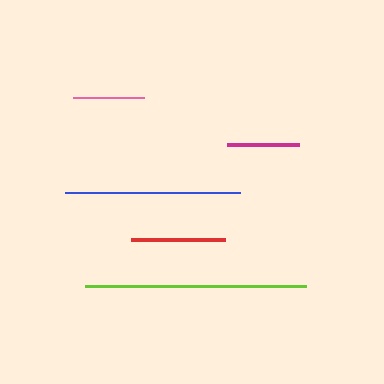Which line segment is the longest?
The lime line is the longest at approximately 221 pixels.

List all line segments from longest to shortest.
From longest to shortest: lime, blue, red, magenta, pink.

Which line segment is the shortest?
The pink line is the shortest at approximately 71 pixels.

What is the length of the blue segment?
The blue segment is approximately 175 pixels long.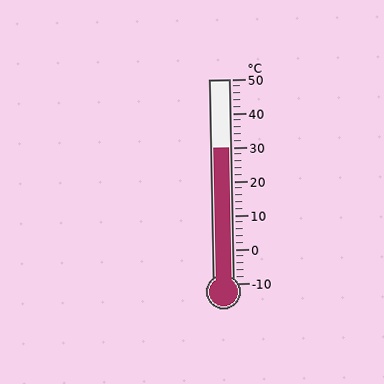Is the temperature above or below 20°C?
The temperature is above 20°C.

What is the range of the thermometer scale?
The thermometer scale ranges from -10°C to 50°C.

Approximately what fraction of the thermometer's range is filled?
The thermometer is filled to approximately 65% of its range.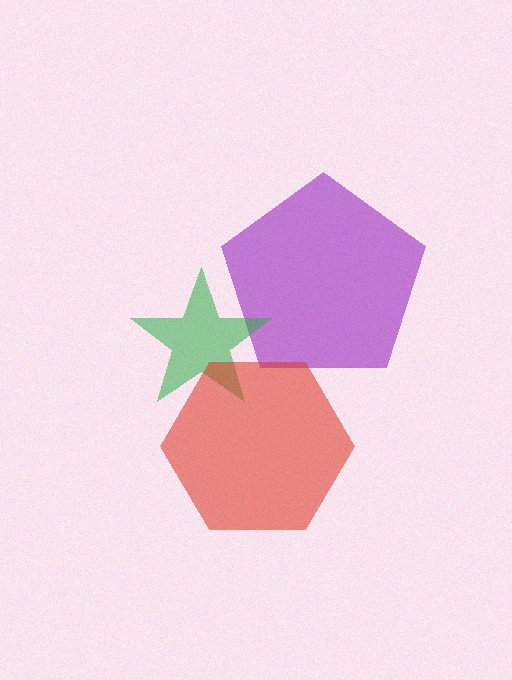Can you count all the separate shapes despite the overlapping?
Yes, there are 3 separate shapes.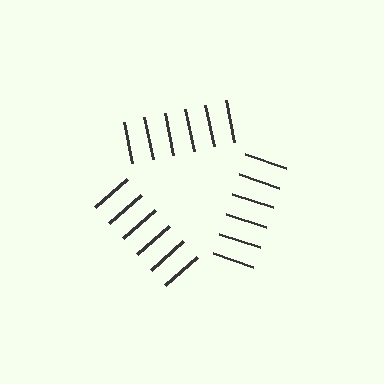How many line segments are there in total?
18 — 6 along each of the 3 edges.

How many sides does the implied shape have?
3 sides — the line-ends trace a triangle.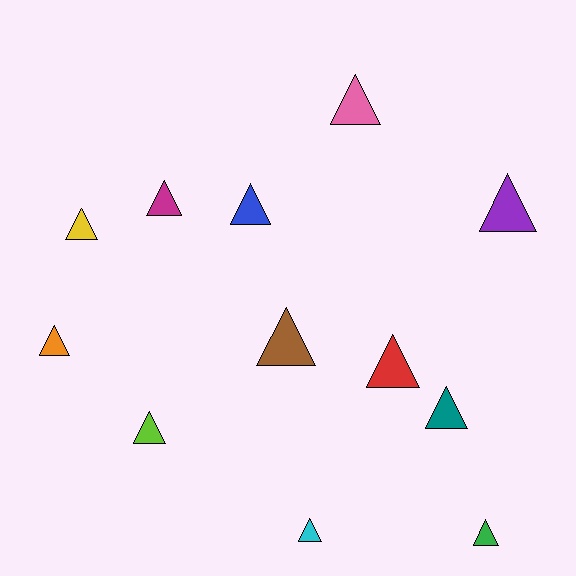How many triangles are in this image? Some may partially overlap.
There are 12 triangles.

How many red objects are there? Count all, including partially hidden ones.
There is 1 red object.